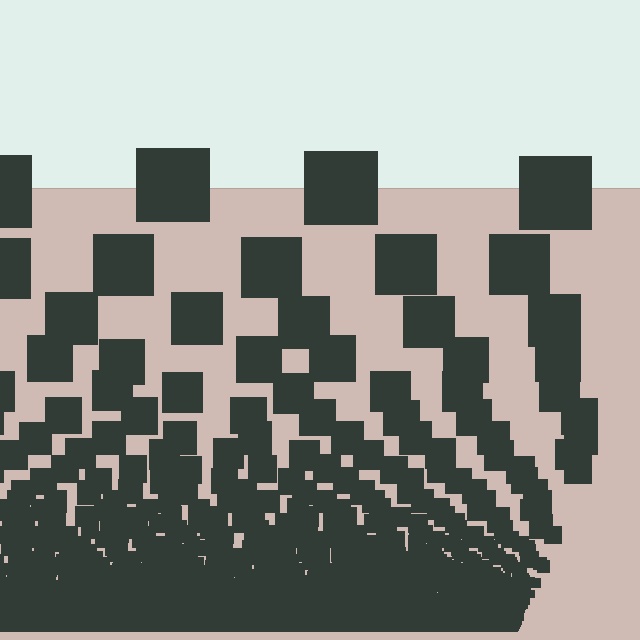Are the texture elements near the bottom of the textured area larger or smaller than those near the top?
Smaller. The gradient is inverted — elements near the bottom are smaller and denser.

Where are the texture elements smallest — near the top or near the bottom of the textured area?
Near the bottom.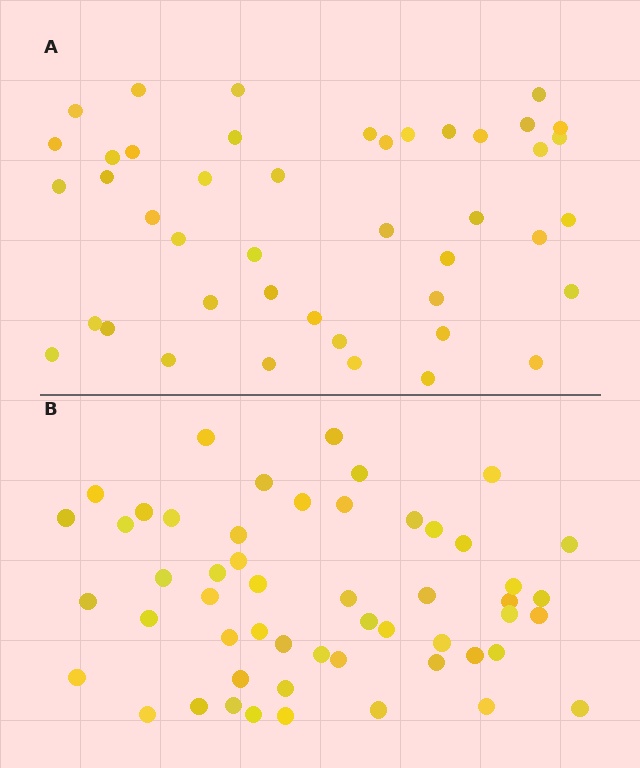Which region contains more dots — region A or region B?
Region B (the bottom region) has more dots.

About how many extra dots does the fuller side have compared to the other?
Region B has roughly 8 or so more dots than region A.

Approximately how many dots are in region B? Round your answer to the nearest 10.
About 50 dots. (The exact count is 53, which rounds to 50.)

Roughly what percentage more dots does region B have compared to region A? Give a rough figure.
About 20% more.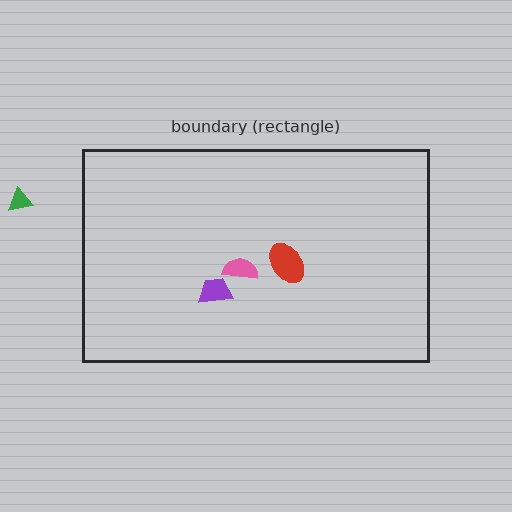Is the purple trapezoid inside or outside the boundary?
Inside.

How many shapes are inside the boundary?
3 inside, 1 outside.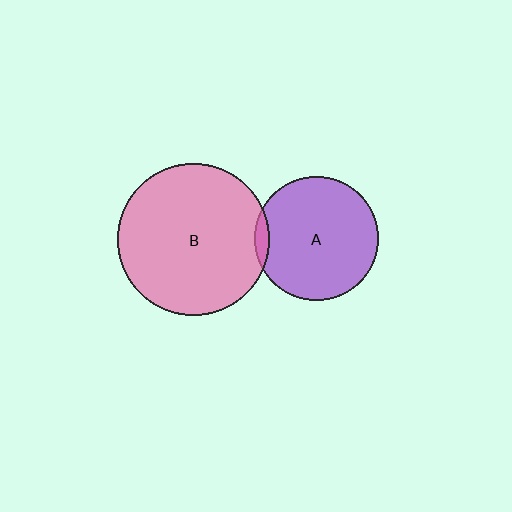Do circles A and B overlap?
Yes.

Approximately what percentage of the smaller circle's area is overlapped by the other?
Approximately 5%.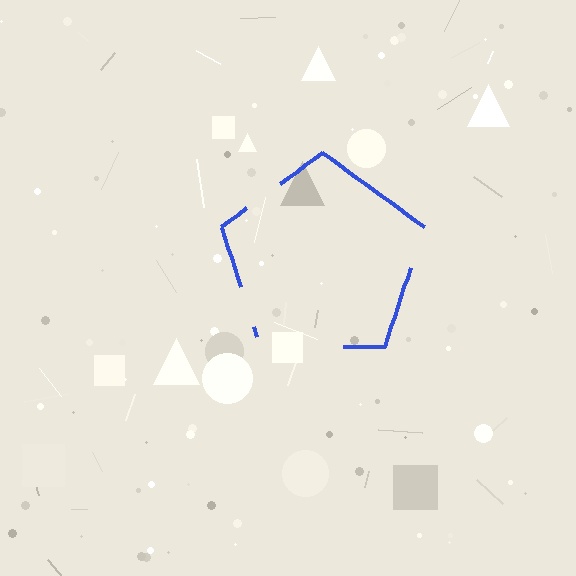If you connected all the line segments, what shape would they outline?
They would outline a pentagon.